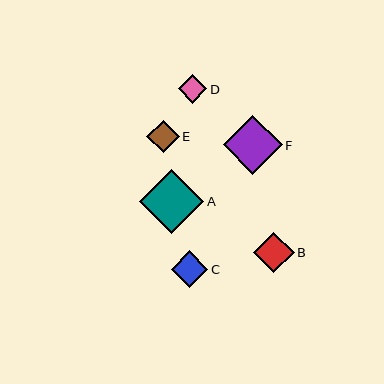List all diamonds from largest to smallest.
From largest to smallest: A, F, B, C, E, D.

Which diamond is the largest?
Diamond A is the largest with a size of approximately 64 pixels.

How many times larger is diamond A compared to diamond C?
Diamond A is approximately 1.7 times the size of diamond C.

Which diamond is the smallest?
Diamond D is the smallest with a size of approximately 28 pixels.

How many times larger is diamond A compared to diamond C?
Diamond A is approximately 1.7 times the size of diamond C.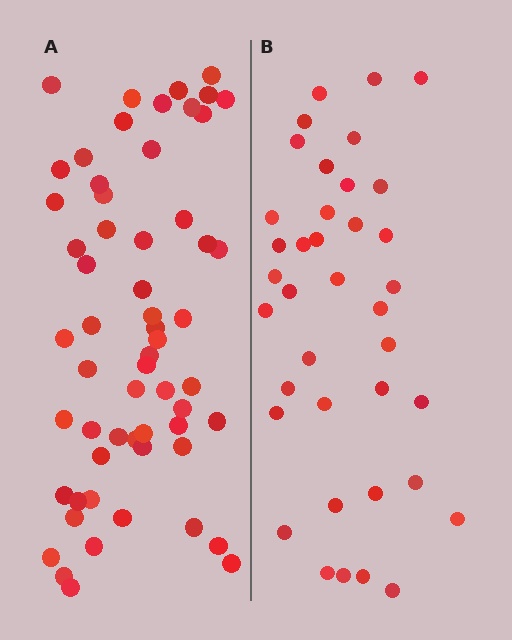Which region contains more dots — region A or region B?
Region A (the left region) has more dots.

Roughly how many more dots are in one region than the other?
Region A has approximately 20 more dots than region B.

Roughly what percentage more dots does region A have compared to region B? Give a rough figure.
About 55% more.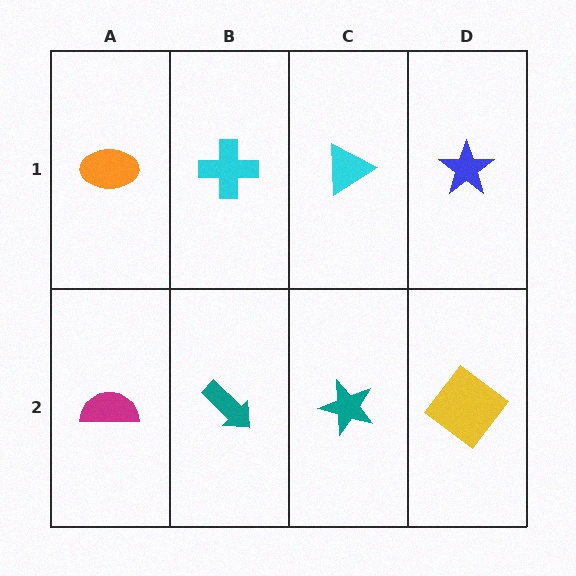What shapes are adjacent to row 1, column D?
A yellow diamond (row 2, column D), a cyan triangle (row 1, column C).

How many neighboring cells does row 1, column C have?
3.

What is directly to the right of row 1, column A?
A cyan cross.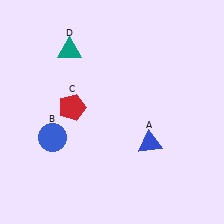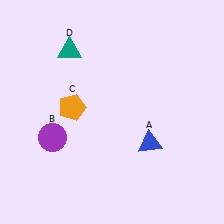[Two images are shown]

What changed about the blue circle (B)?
In Image 1, B is blue. In Image 2, it changed to purple.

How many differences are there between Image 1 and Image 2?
There are 2 differences between the two images.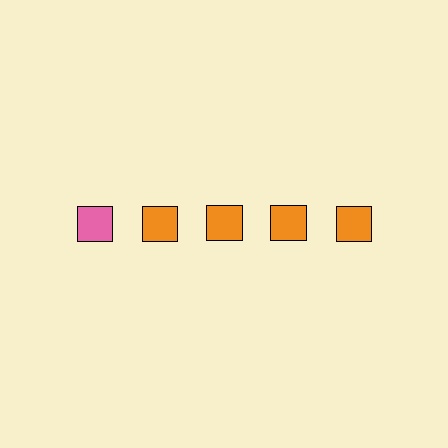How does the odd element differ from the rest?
It has a different color: pink instead of orange.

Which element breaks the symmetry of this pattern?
The pink square in the top row, leftmost column breaks the symmetry. All other shapes are orange squares.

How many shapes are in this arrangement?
There are 5 shapes arranged in a grid pattern.